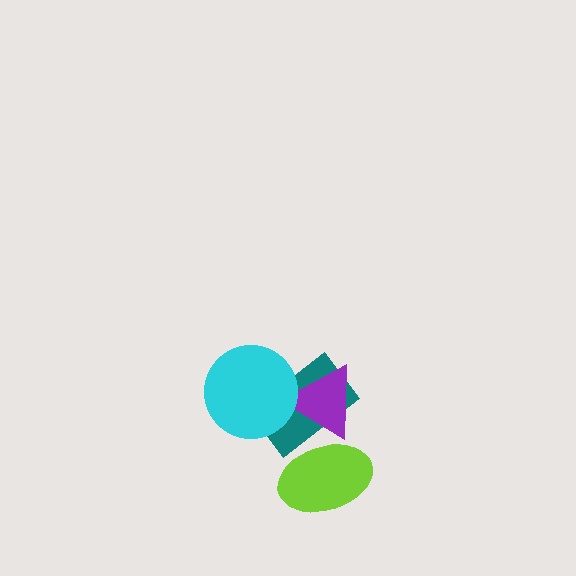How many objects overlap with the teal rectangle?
3 objects overlap with the teal rectangle.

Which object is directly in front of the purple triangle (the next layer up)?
The cyan circle is directly in front of the purple triangle.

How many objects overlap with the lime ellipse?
2 objects overlap with the lime ellipse.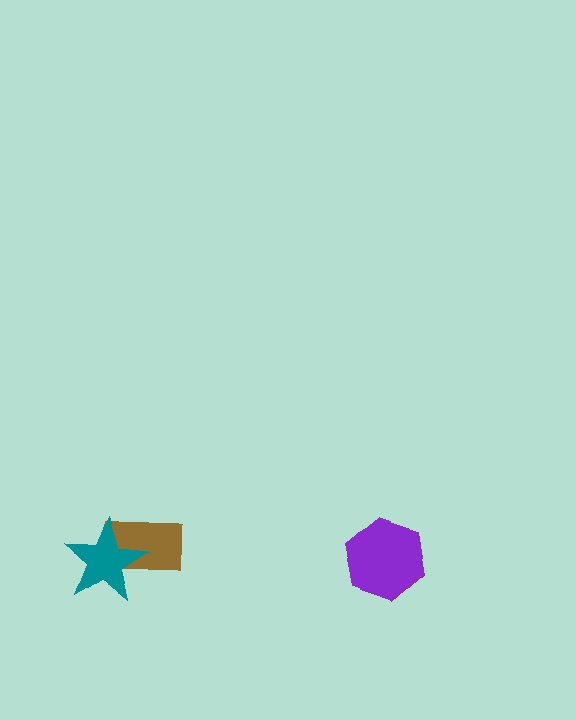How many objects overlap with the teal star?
1 object overlaps with the teal star.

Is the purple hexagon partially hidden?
No, no other shape covers it.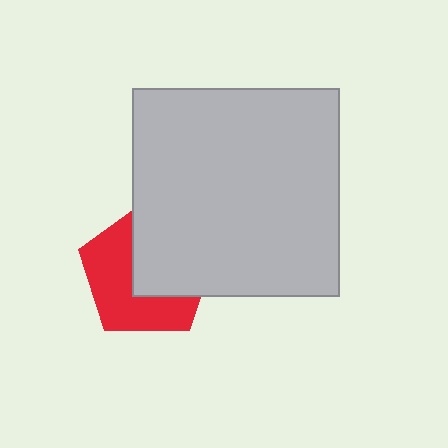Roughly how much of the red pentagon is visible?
About half of it is visible (roughly 51%).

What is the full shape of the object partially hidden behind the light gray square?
The partially hidden object is a red pentagon.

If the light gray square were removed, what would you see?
You would see the complete red pentagon.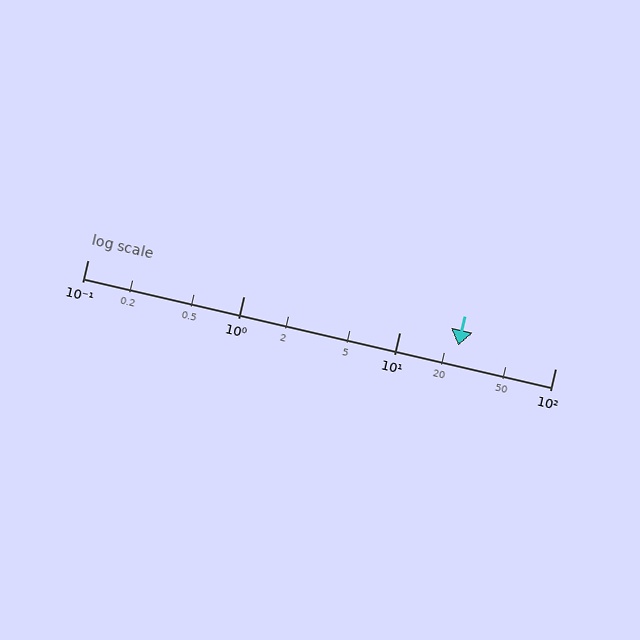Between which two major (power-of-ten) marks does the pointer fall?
The pointer is between 10 and 100.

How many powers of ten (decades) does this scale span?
The scale spans 3 decades, from 0.1 to 100.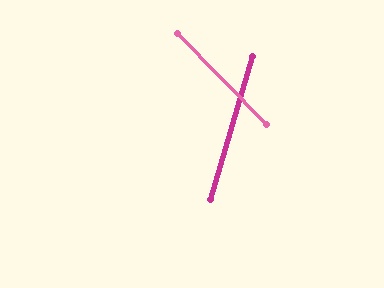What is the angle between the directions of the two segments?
Approximately 61 degrees.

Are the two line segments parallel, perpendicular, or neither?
Neither parallel nor perpendicular — they differ by about 61°.